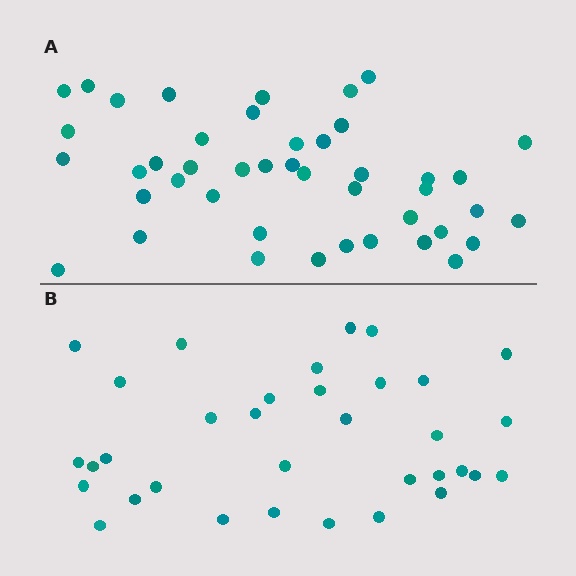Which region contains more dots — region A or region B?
Region A (the top region) has more dots.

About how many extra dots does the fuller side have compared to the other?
Region A has roughly 10 or so more dots than region B.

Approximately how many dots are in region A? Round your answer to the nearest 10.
About 40 dots. (The exact count is 44, which rounds to 40.)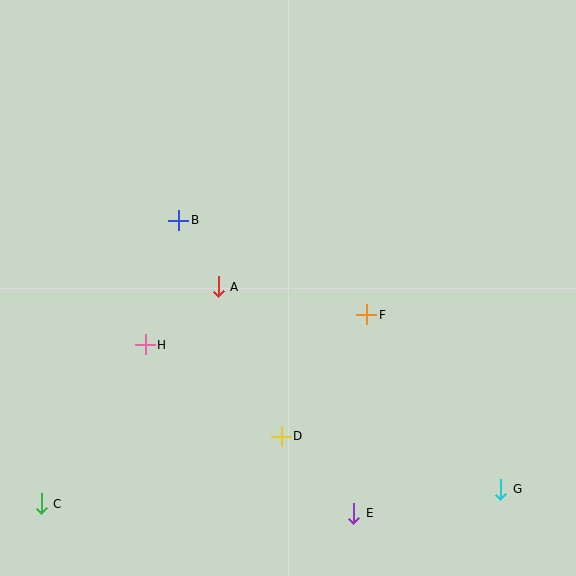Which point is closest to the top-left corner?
Point B is closest to the top-left corner.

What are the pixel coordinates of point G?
Point G is at (500, 489).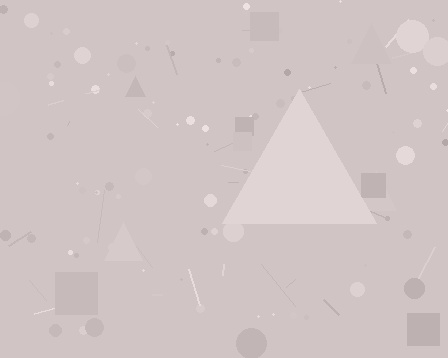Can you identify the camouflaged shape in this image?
The camouflaged shape is a triangle.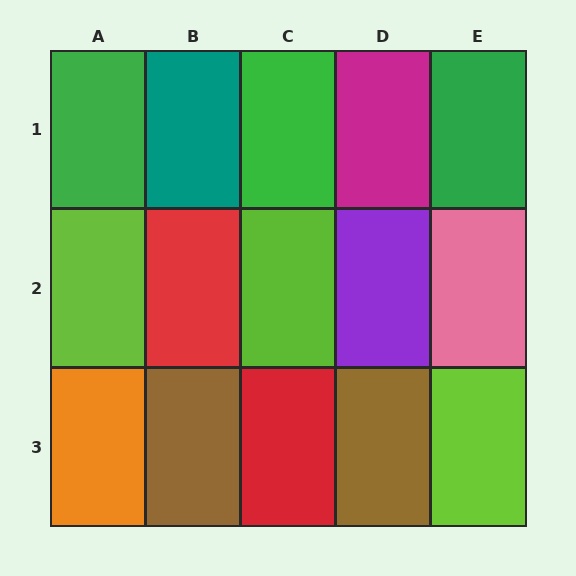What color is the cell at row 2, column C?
Lime.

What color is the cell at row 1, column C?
Green.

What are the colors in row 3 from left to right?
Orange, brown, red, brown, lime.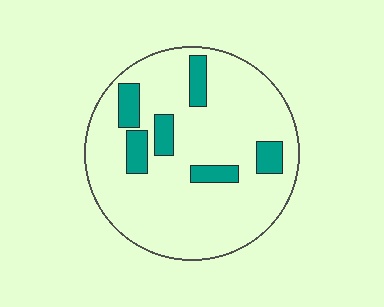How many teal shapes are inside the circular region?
6.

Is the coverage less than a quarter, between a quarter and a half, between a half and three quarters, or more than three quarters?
Less than a quarter.